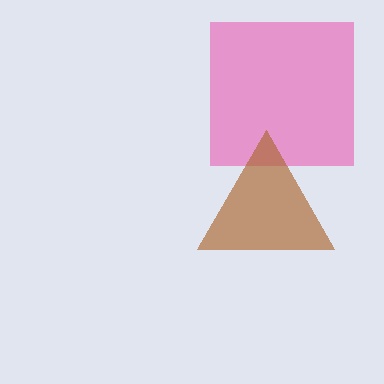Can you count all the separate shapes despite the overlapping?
Yes, there are 2 separate shapes.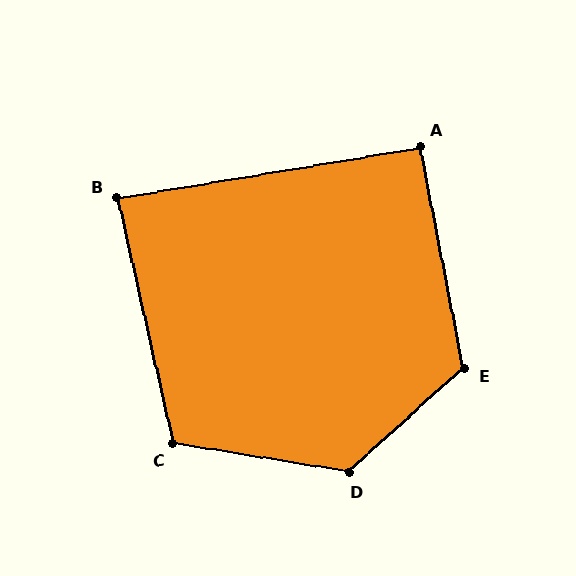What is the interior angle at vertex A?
Approximately 92 degrees (approximately right).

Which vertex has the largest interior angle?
D, at approximately 129 degrees.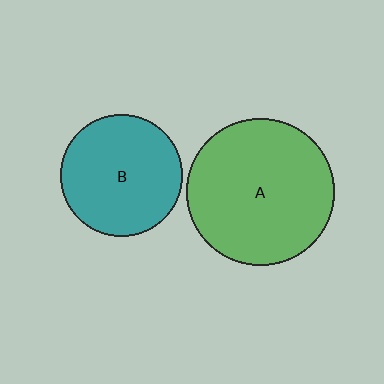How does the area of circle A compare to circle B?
Approximately 1.5 times.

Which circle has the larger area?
Circle A (green).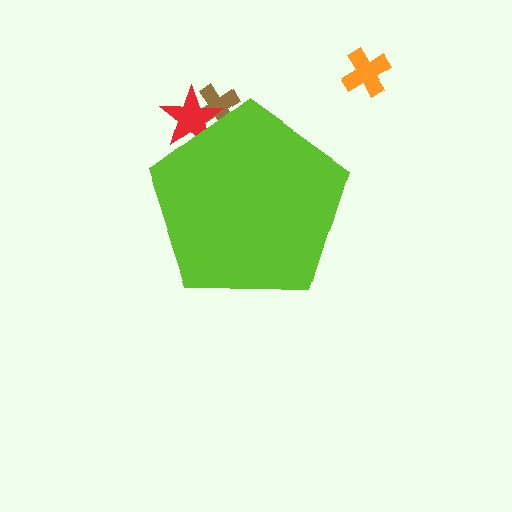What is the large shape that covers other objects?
A lime pentagon.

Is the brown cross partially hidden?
Yes, the brown cross is partially hidden behind the lime pentagon.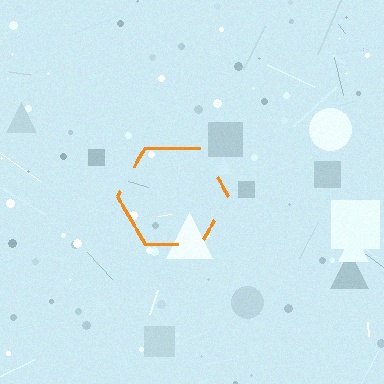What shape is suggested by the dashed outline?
The dashed outline suggests a hexagon.